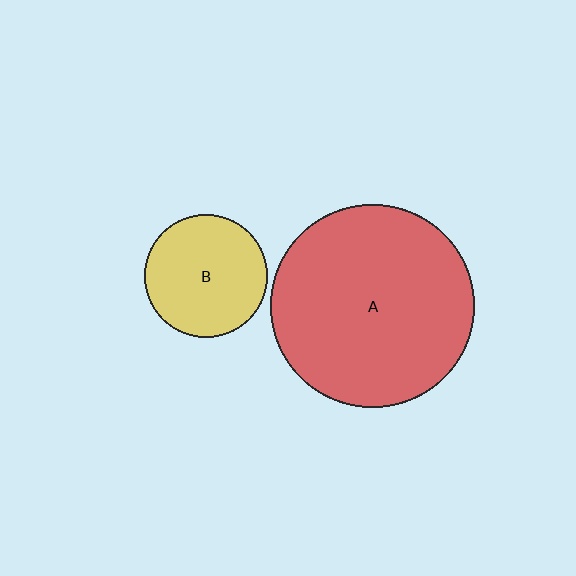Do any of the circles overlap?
No, none of the circles overlap.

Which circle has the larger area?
Circle A (red).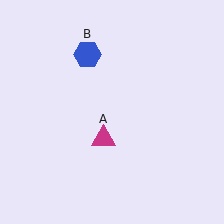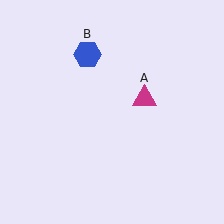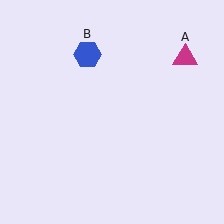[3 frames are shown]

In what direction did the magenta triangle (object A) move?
The magenta triangle (object A) moved up and to the right.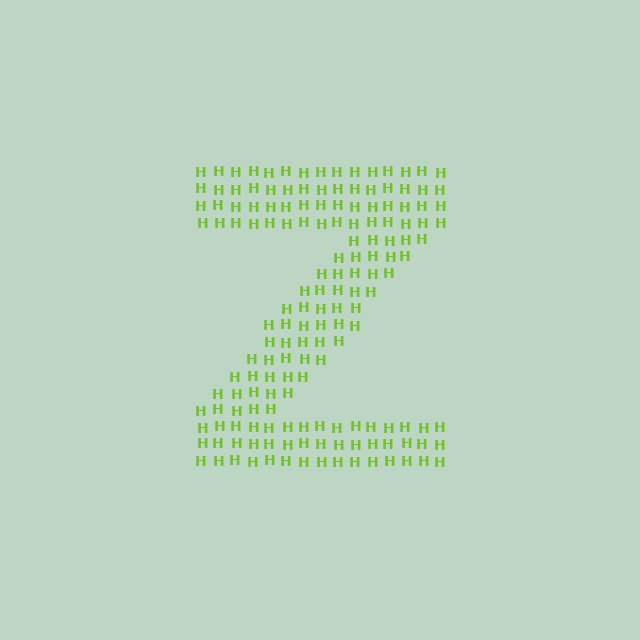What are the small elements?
The small elements are letter H's.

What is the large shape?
The large shape is the letter Z.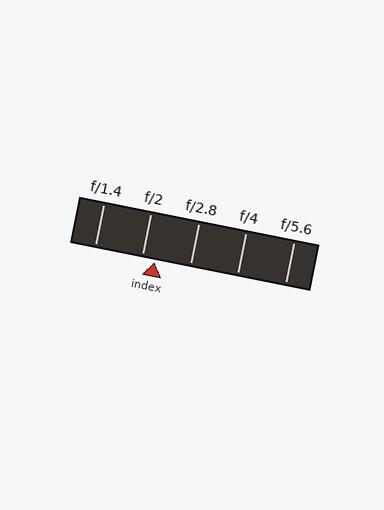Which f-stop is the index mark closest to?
The index mark is closest to f/2.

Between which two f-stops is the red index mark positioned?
The index mark is between f/2 and f/2.8.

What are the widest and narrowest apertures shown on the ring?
The widest aperture shown is f/1.4 and the narrowest is f/5.6.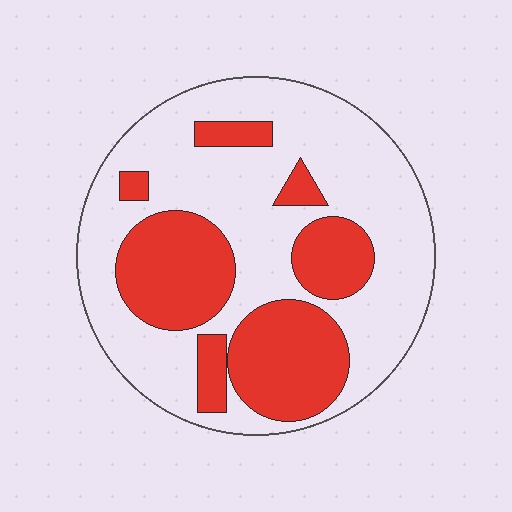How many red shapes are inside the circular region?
7.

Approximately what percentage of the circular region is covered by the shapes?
Approximately 35%.